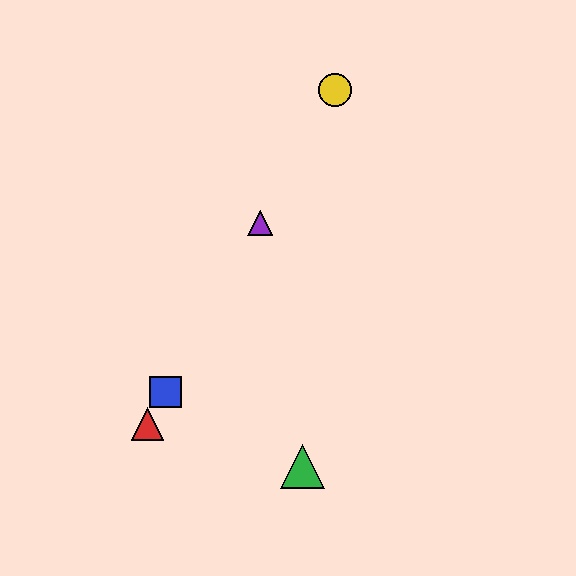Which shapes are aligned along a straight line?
The red triangle, the blue square, the yellow circle, the purple triangle are aligned along a straight line.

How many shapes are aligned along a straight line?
4 shapes (the red triangle, the blue square, the yellow circle, the purple triangle) are aligned along a straight line.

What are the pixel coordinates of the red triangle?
The red triangle is at (147, 424).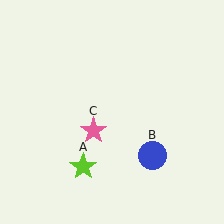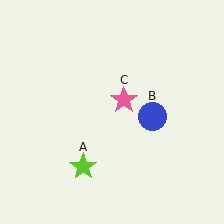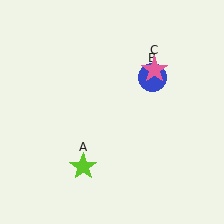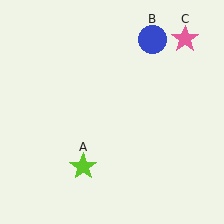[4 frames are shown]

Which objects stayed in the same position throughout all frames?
Lime star (object A) remained stationary.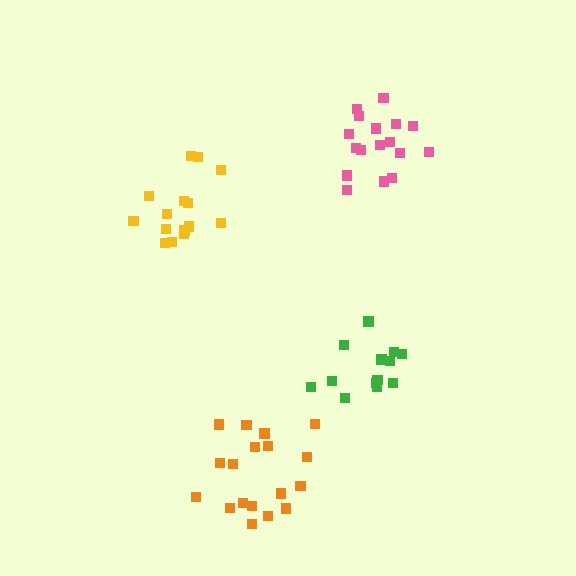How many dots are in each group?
Group 1: 17 dots, Group 2: 15 dots, Group 3: 18 dots, Group 4: 13 dots (63 total).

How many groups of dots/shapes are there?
There are 4 groups.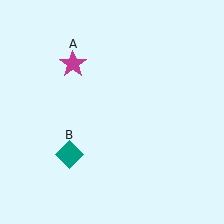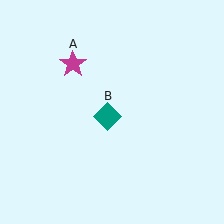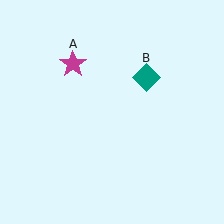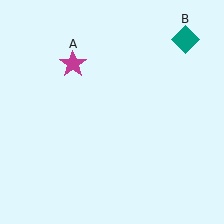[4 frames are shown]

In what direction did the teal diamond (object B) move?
The teal diamond (object B) moved up and to the right.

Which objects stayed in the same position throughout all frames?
Magenta star (object A) remained stationary.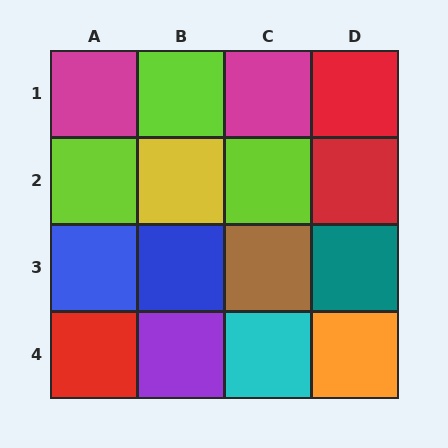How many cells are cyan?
1 cell is cyan.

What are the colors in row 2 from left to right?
Lime, yellow, lime, red.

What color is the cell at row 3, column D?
Teal.